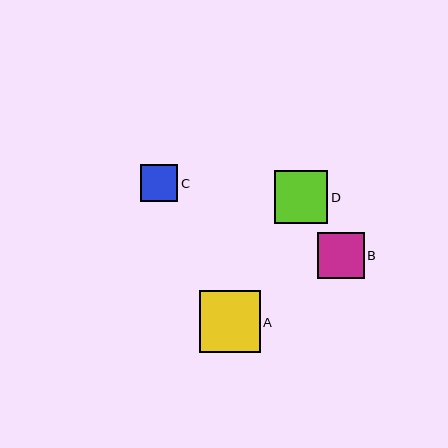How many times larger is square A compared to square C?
Square A is approximately 1.7 times the size of square C.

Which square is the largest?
Square A is the largest with a size of approximately 61 pixels.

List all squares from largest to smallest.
From largest to smallest: A, D, B, C.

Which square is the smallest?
Square C is the smallest with a size of approximately 37 pixels.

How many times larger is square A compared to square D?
Square A is approximately 1.2 times the size of square D.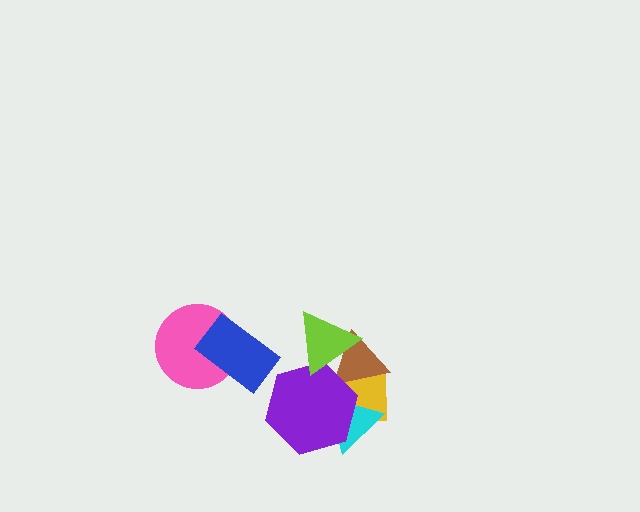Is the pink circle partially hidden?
Yes, it is partially covered by another shape.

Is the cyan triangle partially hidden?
Yes, it is partially covered by another shape.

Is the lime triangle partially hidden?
No, no other shape covers it.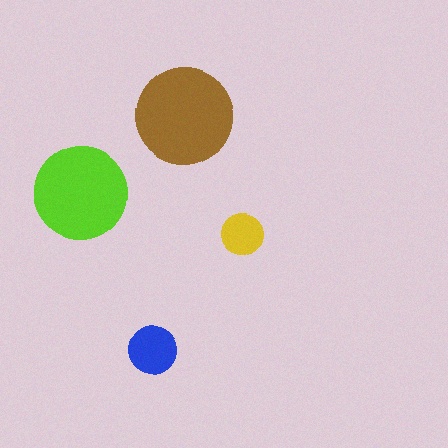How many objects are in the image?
There are 4 objects in the image.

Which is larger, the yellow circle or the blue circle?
The blue one.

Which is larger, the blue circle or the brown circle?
The brown one.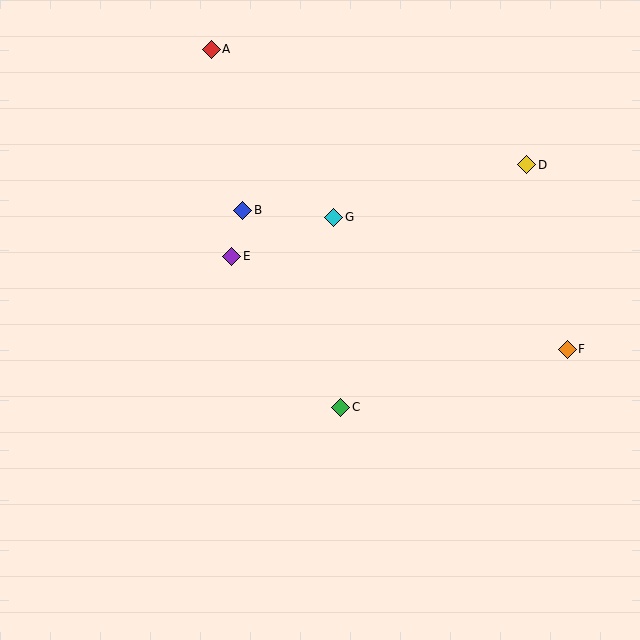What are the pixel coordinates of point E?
Point E is at (232, 256).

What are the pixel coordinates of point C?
Point C is at (341, 407).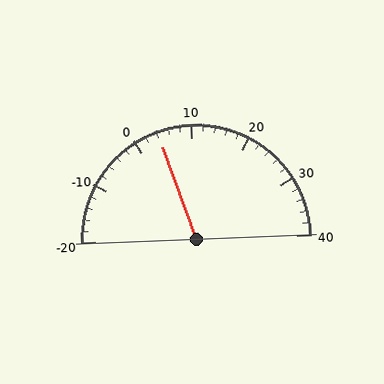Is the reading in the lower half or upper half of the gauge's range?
The reading is in the lower half of the range (-20 to 40).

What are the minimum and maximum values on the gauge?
The gauge ranges from -20 to 40.